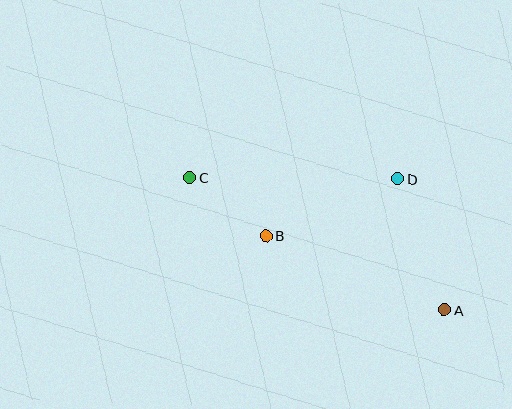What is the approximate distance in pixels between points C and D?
The distance between C and D is approximately 208 pixels.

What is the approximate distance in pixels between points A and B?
The distance between A and B is approximately 193 pixels.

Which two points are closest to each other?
Points B and C are closest to each other.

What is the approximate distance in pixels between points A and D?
The distance between A and D is approximately 139 pixels.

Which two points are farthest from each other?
Points A and C are farthest from each other.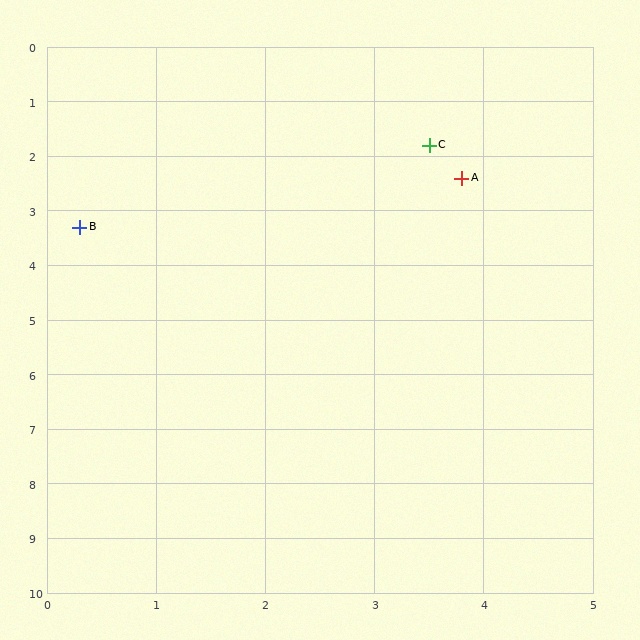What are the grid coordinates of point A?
Point A is at approximately (3.8, 2.4).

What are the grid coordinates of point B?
Point B is at approximately (0.3, 3.3).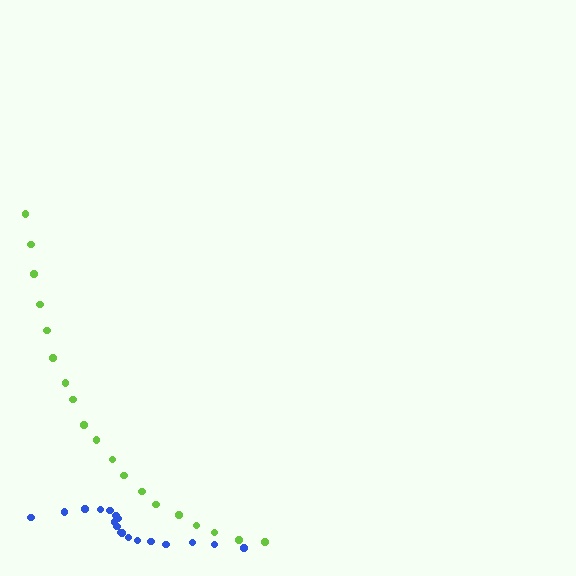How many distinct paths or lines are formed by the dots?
There are 2 distinct paths.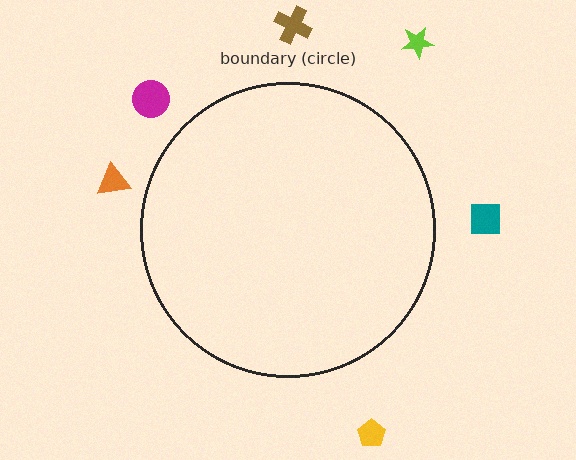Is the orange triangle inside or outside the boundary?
Outside.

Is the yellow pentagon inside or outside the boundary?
Outside.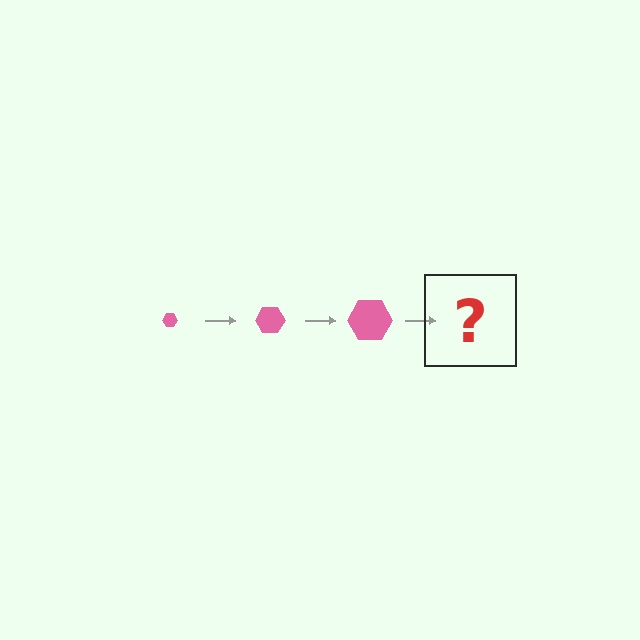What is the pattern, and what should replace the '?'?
The pattern is that the hexagon gets progressively larger each step. The '?' should be a pink hexagon, larger than the previous one.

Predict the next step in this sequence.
The next step is a pink hexagon, larger than the previous one.